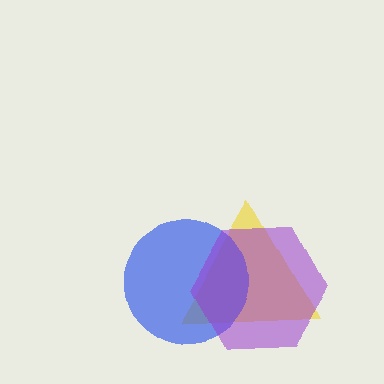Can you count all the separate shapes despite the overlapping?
Yes, there are 3 separate shapes.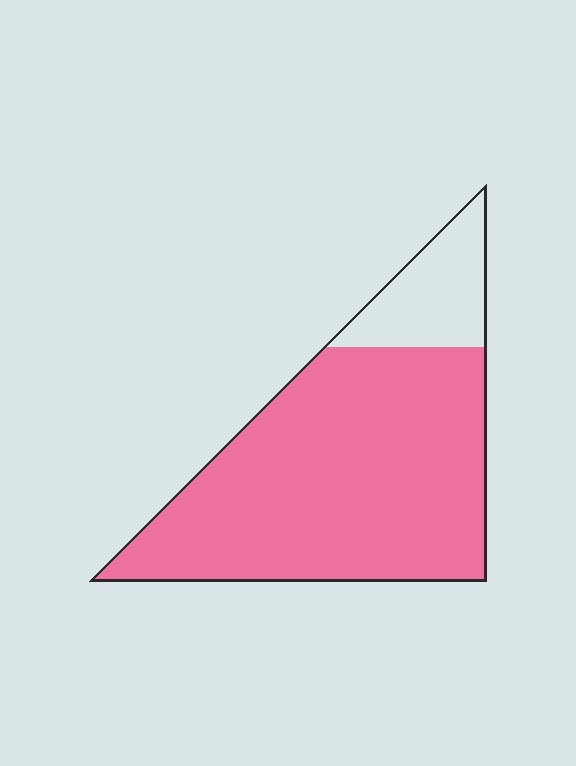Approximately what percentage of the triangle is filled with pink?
Approximately 85%.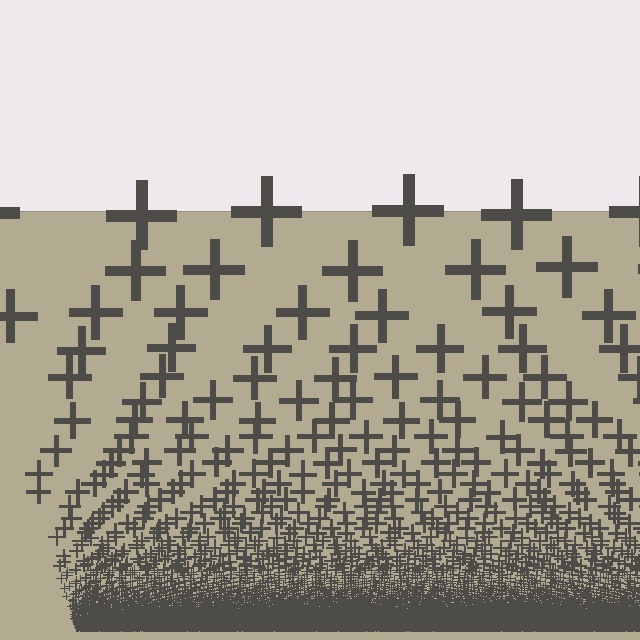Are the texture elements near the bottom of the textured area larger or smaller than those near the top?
Smaller. The gradient is inverted — elements near the bottom are smaller and denser.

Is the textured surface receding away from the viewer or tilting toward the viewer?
The surface appears to tilt toward the viewer. Texture elements get larger and sparser toward the top.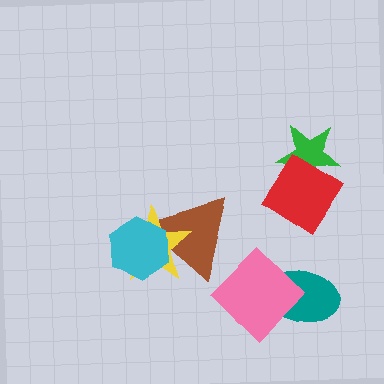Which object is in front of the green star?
The red diamond is in front of the green star.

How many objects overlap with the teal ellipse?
1 object overlaps with the teal ellipse.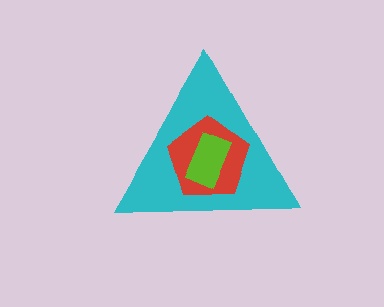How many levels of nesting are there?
3.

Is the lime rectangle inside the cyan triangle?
Yes.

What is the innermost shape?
The lime rectangle.